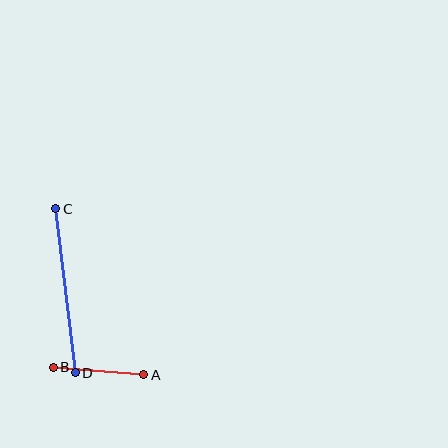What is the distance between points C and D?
The distance is approximately 165 pixels.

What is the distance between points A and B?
The distance is approximately 90 pixels.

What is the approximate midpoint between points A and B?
The midpoint is at approximately (98, 371) pixels.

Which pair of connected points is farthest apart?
Points C and D are farthest apart.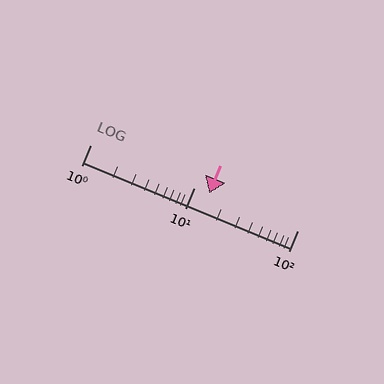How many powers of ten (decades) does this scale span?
The scale spans 2 decades, from 1 to 100.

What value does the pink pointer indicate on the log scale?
The pointer indicates approximately 14.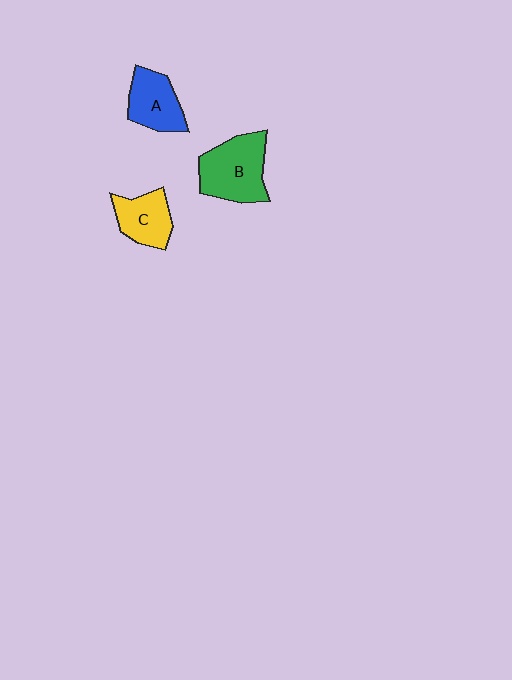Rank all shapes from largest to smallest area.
From largest to smallest: B (green), A (blue), C (yellow).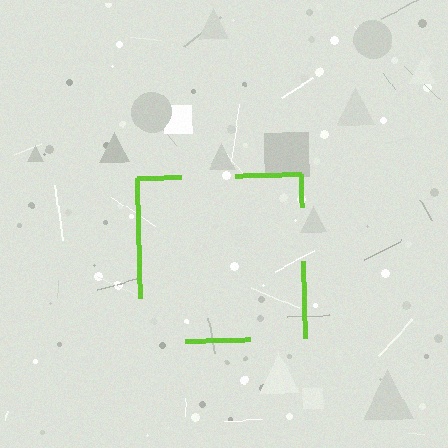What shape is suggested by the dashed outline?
The dashed outline suggests a square.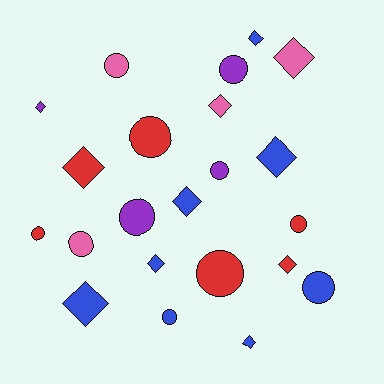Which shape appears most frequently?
Circle, with 11 objects.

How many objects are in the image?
There are 22 objects.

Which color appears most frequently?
Blue, with 8 objects.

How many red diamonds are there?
There are 2 red diamonds.